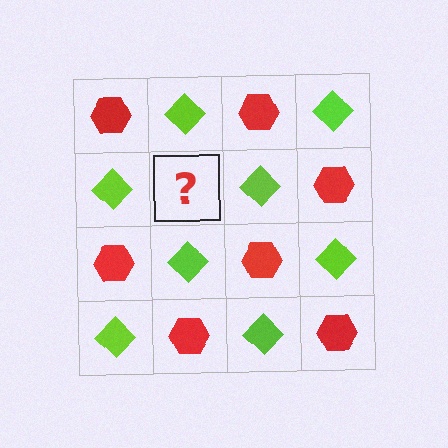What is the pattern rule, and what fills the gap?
The rule is that it alternates red hexagon and lime diamond in a checkerboard pattern. The gap should be filled with a red hexagon.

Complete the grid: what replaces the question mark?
The question mark should be replaced with a red hexagon.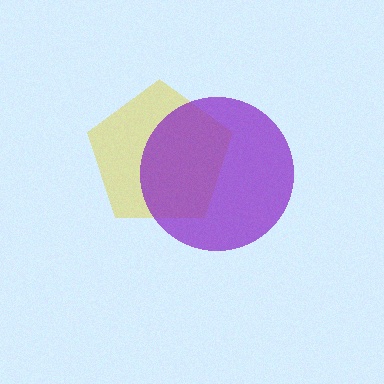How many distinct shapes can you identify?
There are 2 distinct shapes: a yellow pentagon, a purple circle.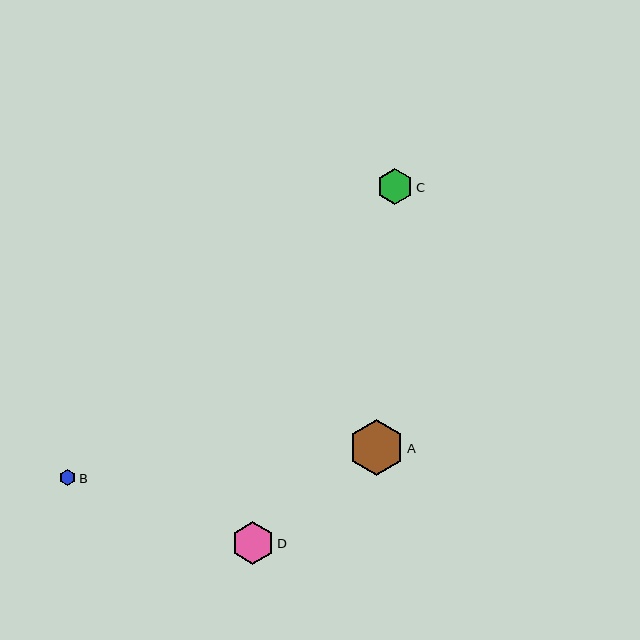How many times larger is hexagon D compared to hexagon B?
Hexagon D is approximately 2.7 times the size of hexagon B.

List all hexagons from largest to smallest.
From largest to smallest: A, D, C, B.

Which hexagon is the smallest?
Hexagon B is the smallest with a size of approximately 16 pixels.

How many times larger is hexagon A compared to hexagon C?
Hexagon A is approximately 1.6 times the size of hexagon C.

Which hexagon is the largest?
Hexagon A is the largest with a size of approximately 56 pixels.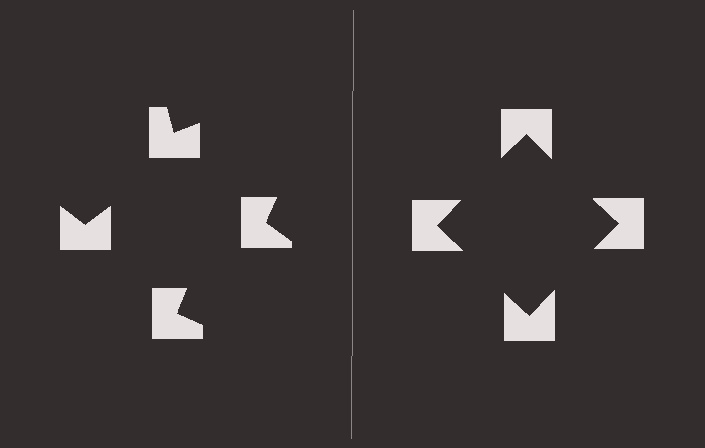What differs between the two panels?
The notched squares are positioned identically on both sides; only the wedge orientations differ. On the right they align to a square; on the left they are misaligned.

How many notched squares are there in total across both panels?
8 — 4 on each side.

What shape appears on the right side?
An illusory square.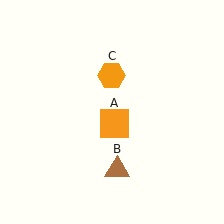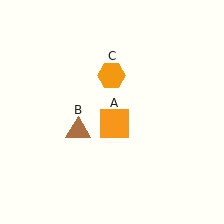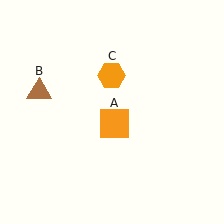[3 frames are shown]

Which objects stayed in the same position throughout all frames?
Orange square (object A) and orange hexagon (object C) remained stationary.